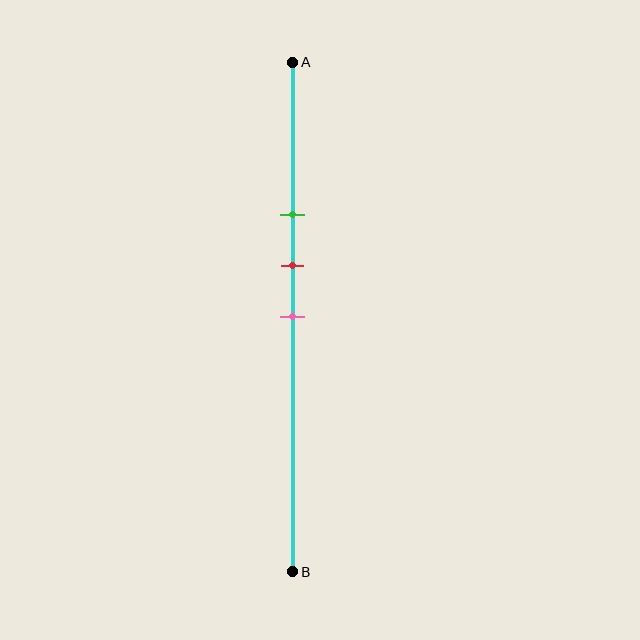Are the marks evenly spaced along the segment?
Yes, the marks are approximately evenly spaced.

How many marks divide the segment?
There are 3 marks dividing the segment.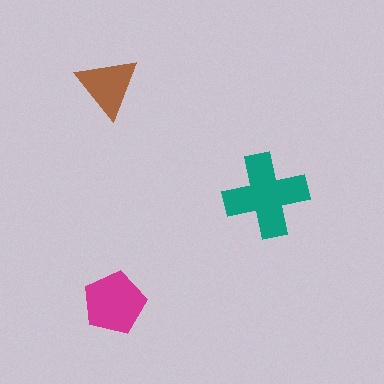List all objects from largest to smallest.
The teal cross, the magenta pentagon, the brown triangle.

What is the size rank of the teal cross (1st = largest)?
1st.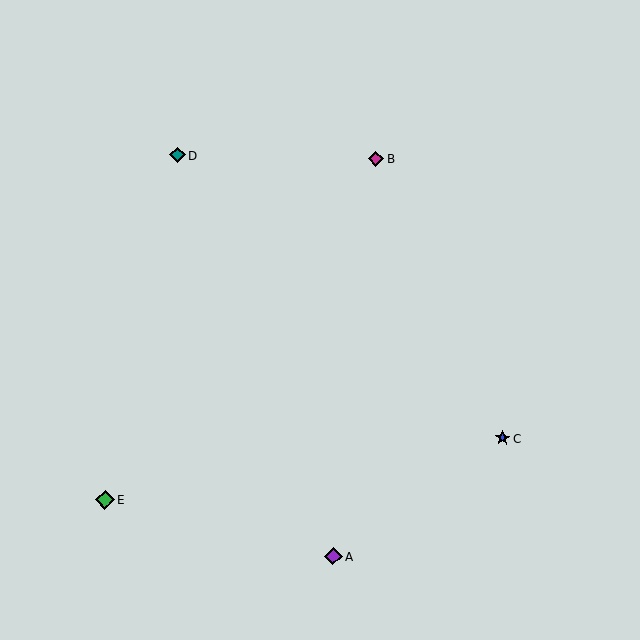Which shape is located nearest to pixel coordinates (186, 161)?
The teal diamond (labeled D) at (177, 155) is nearest to that location.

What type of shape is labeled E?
Shape E is a green diamond.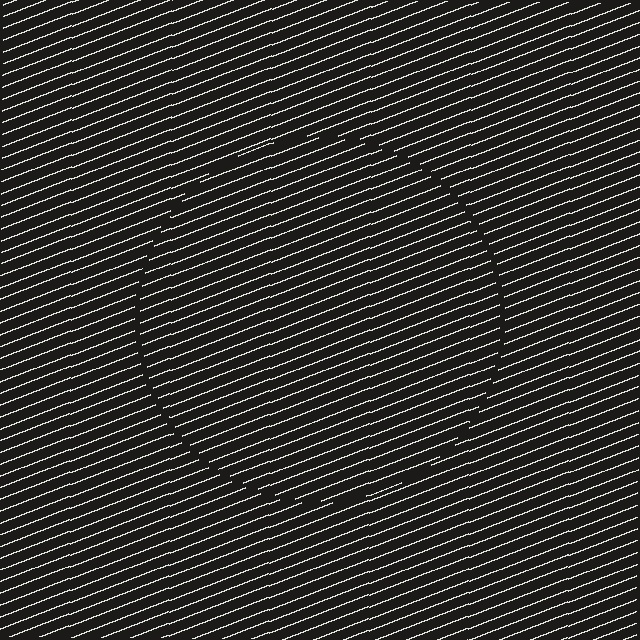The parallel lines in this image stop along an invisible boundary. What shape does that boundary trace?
An illusory circle. The interior of the shape contains the same grating, shifted by half a period — the contour is defined by the phase discontinuity where line-ends from the inner and outer gratings abut.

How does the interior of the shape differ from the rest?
The interior of the shape contains the same grating, shifted by half a period — the contour is defined by the phase discontinuity where line-ends from the inner and outer gratings abut.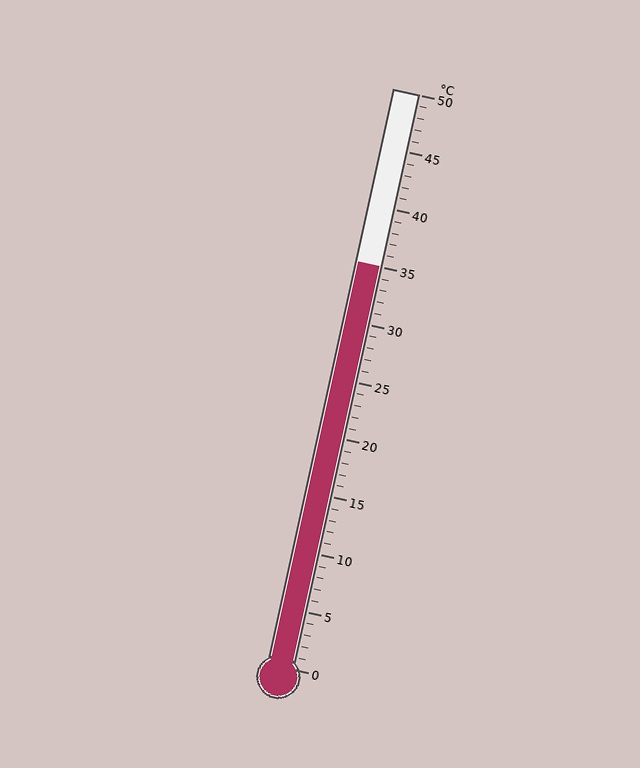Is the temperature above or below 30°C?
The temperature is above 30°C.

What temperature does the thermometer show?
The thermometer shows approximately 35°C.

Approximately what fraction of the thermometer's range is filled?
The thermometer is filled to approximately 70% of its range.